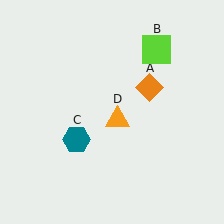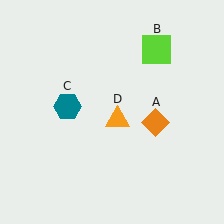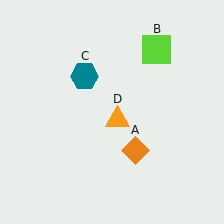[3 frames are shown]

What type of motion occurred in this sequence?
The orange diamond (object A), teal hexagon (object C) rotated clockwise around the center of the scene.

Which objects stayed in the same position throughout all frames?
Lime square (object B) and orange triangle (object D) remained stationary.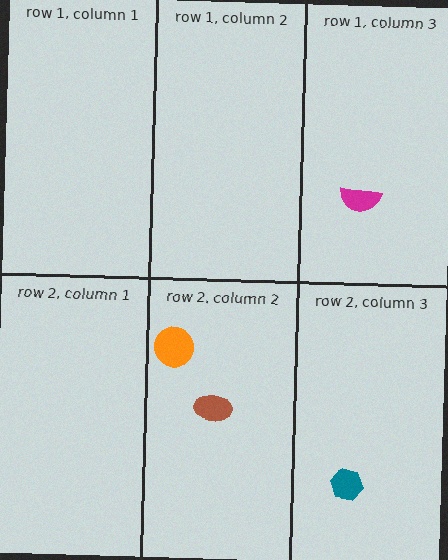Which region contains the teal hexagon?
The row 2, column 3 region.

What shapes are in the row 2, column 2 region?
The brown ellipse, the orange circle.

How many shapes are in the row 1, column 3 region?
1.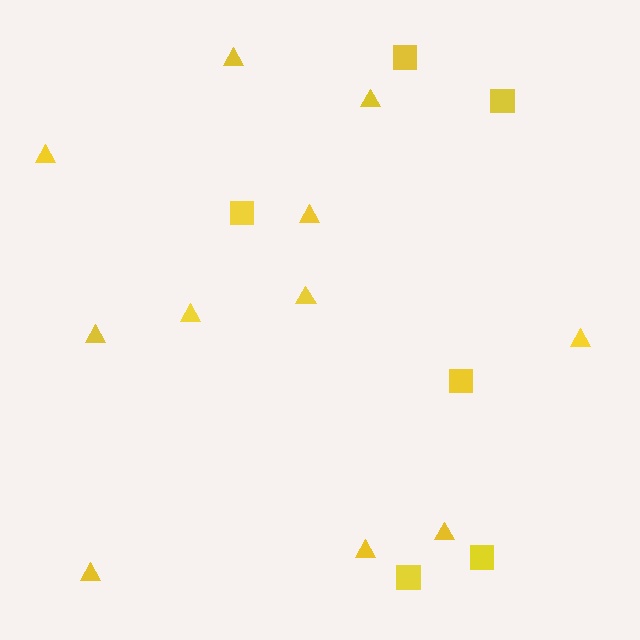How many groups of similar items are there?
There are 2 groups: one group of squares (6) and one group of triangles (11).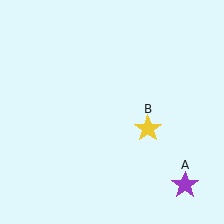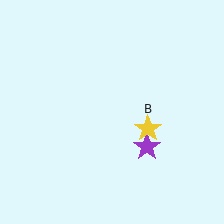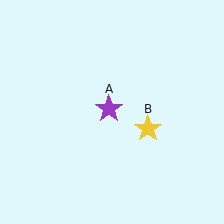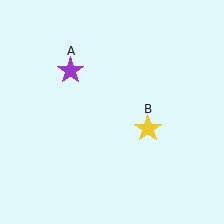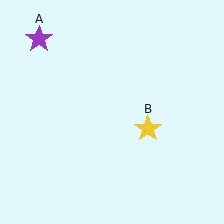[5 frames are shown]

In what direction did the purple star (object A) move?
The purple star (object A) moved up and to the left.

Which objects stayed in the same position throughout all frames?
Yellow star (object B) remained stationary.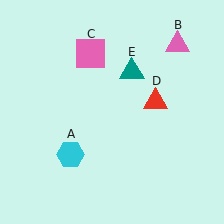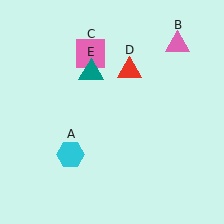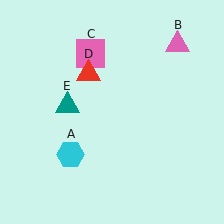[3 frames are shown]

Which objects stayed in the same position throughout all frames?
Cyan hexagon (object A) and pink triangle (object B) and pink square (object C) remained stationary.